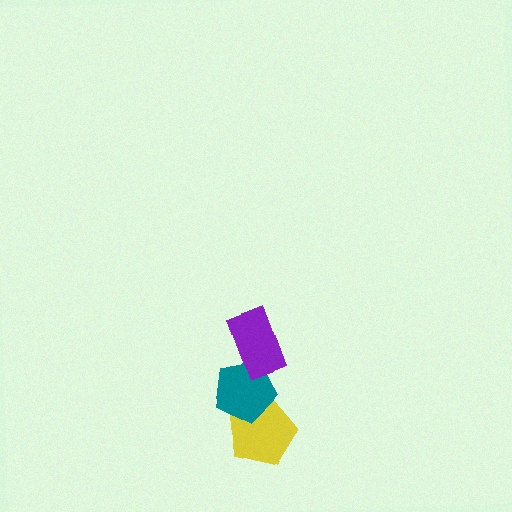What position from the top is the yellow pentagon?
The yellow pentagon is 3rd from the top.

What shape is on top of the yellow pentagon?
The teal pentagon is on top of the yellow pentagon.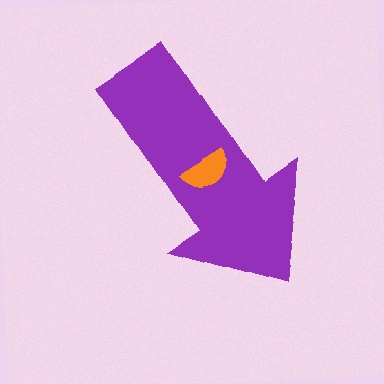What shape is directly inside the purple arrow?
The orange semicircle.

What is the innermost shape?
The orange semicircle.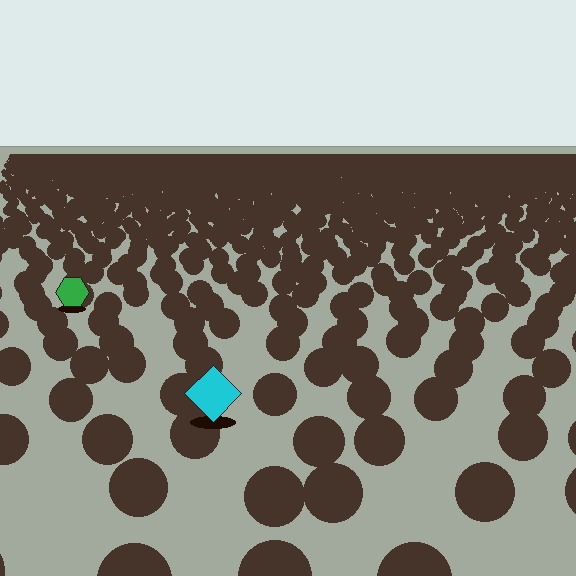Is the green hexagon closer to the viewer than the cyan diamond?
No. The cyan diamond is closer — you can tell from the texture gradient: the ground texture is coarser near it.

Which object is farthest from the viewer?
The green hexagon is farthest from the viewer. It appears smaller and the ground texture around it is denser.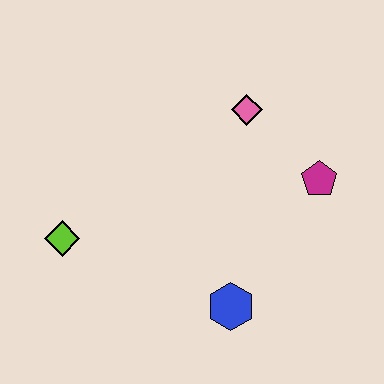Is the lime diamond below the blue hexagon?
No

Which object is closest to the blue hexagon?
The magenta pentagon is closest to the blue hexagon.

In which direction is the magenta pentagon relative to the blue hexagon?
The magenta pentagon is above the blue hexagon.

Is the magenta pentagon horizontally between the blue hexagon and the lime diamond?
No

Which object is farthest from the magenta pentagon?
The lime diamond is farthest from the magenta pentagon.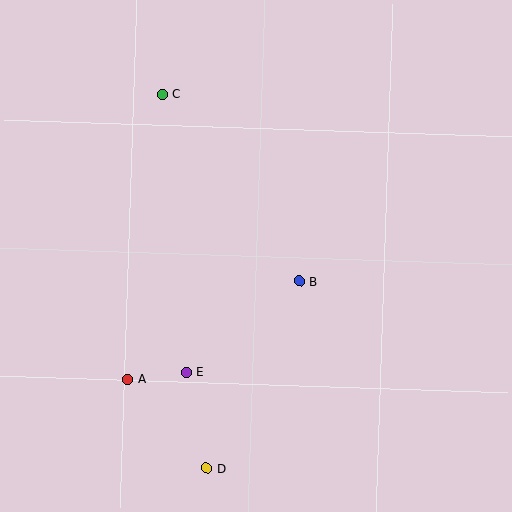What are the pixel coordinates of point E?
Point E is at (187, 372).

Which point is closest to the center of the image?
Point B at (299, 281) is closest to the center.